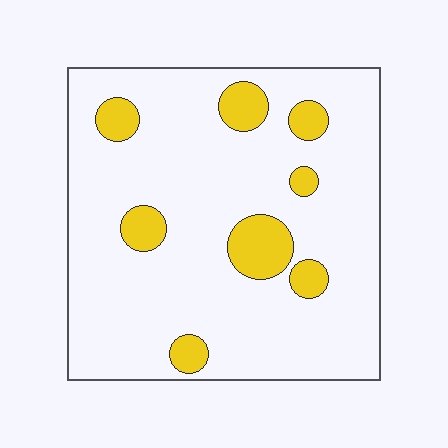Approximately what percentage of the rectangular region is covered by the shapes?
Approximately 15%.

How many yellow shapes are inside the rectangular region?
8.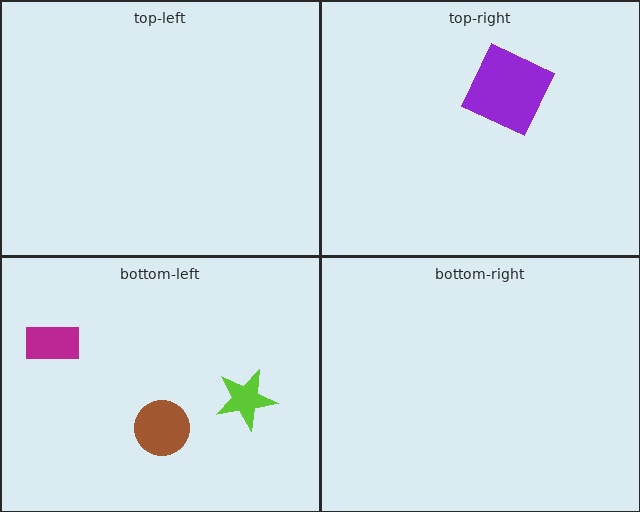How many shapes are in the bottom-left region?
3.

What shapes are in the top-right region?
The purple square.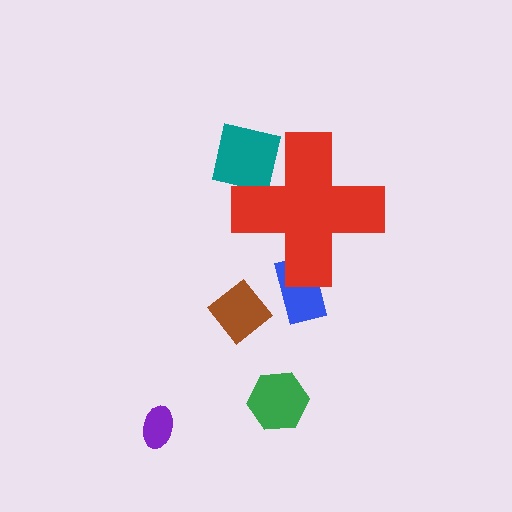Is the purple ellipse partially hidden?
No, the purple ellipse is fully visible.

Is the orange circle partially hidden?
Yes, the orange circle is partially hidden behind the red cross.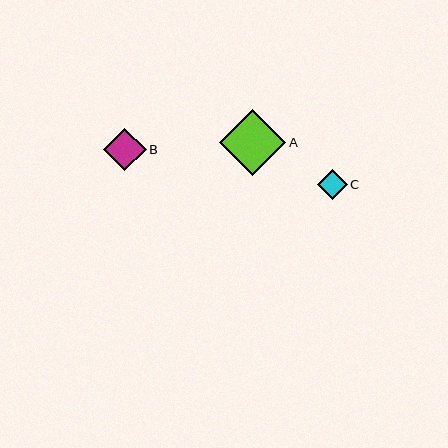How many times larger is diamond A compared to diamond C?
Diamond A is approximately 2.2 times the size of diamond C.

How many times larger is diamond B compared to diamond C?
Diamond B is approximately 1.4 times the size of diamond C.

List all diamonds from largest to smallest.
From largest to smallest: A, B, C.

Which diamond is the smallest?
Diamond C is the smallest with a size of approximately 30 pixels.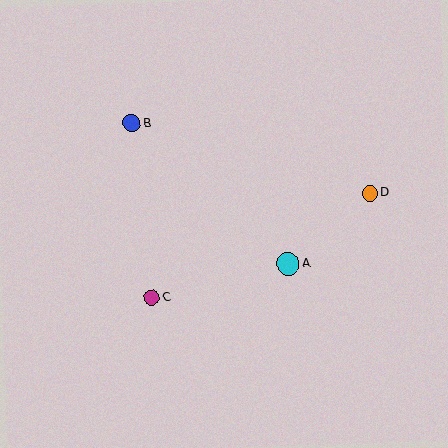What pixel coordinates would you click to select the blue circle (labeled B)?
Click at (132, 124) to select the blue circle B.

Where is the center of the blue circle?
The center of the blue circle is at (132, 124).